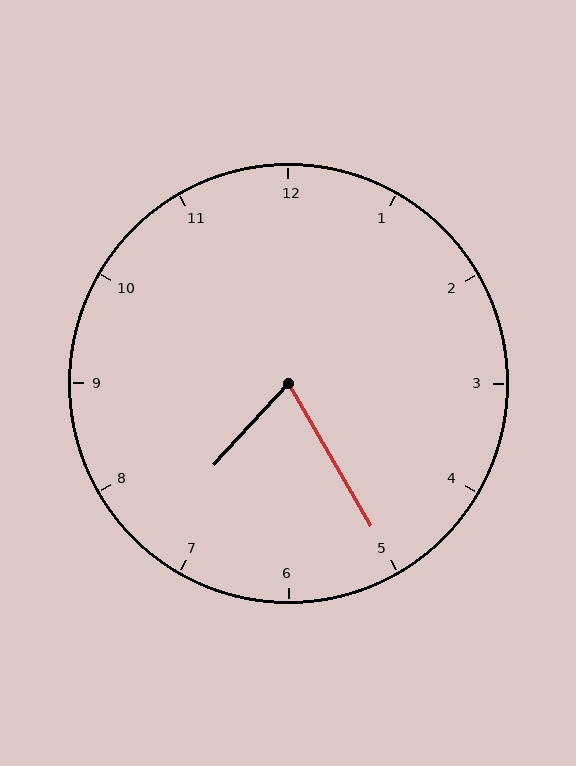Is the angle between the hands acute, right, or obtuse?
It is acute.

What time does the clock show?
7:25.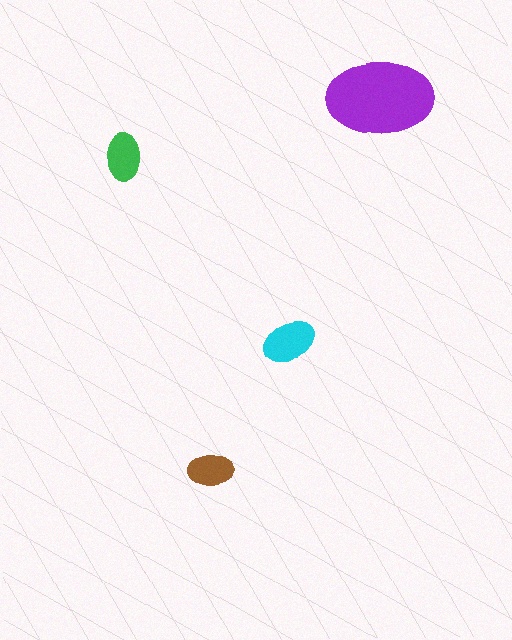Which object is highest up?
The purple ellipse is topmost.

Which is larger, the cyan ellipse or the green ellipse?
The cyan one.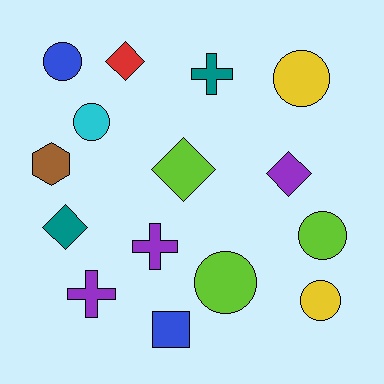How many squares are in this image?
There is 1 square.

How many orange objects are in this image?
There are no orange objects.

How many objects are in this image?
There are 15 objects.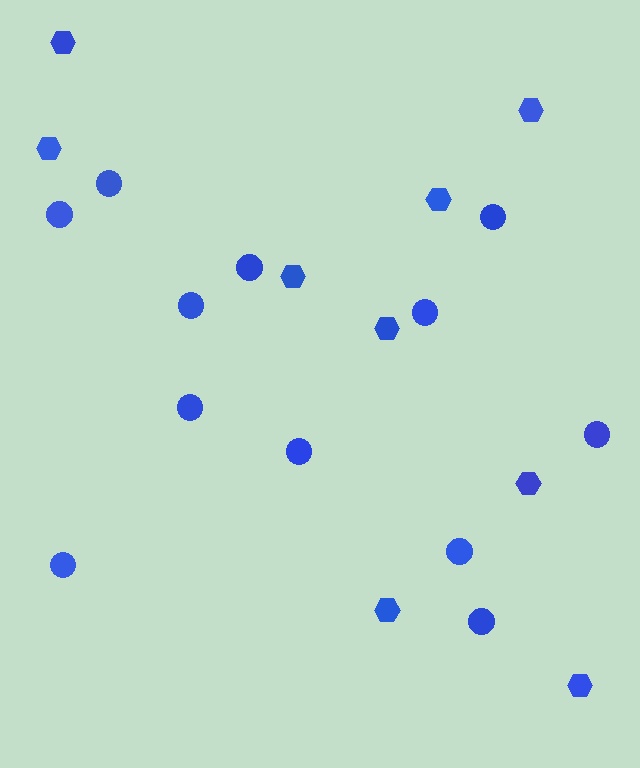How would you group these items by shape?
There are 2 groups: one group of circles (12) and one group of hexagons (9).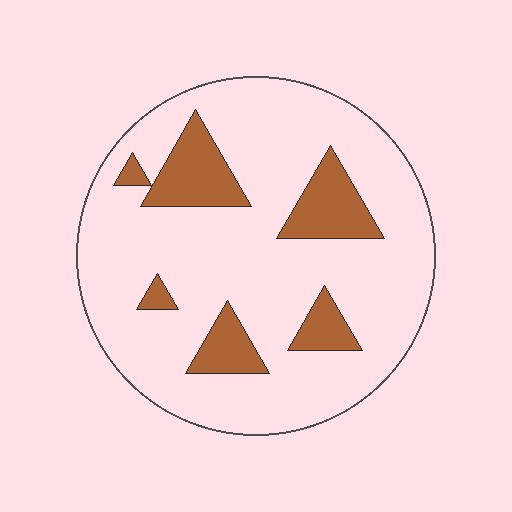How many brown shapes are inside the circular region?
6.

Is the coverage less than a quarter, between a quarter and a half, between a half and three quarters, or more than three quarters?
Less than a quarter.